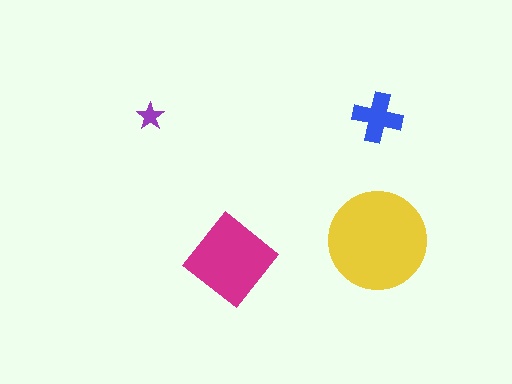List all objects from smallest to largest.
The purple star, the blue cross, the magenta diamond, the yellow circle.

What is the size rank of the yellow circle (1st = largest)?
1st.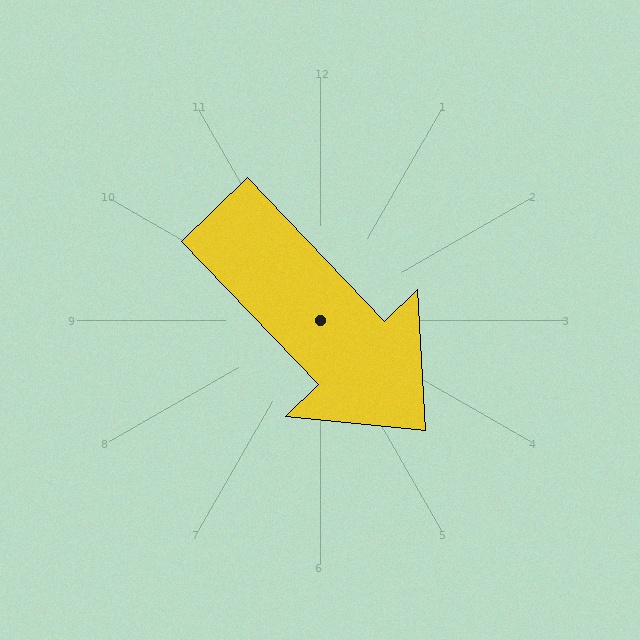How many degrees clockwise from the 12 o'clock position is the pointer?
Approximately 136 degrees.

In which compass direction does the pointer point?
Southeast.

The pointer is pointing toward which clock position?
Roughly 5 o'clock.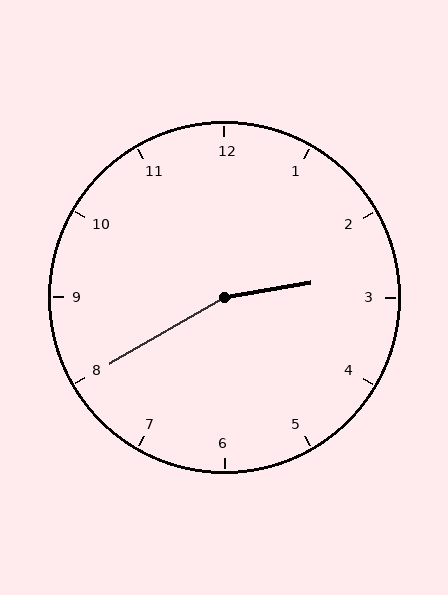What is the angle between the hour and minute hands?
Approximately 160 degrees.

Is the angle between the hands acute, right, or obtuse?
It is obtuse.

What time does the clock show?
2:40.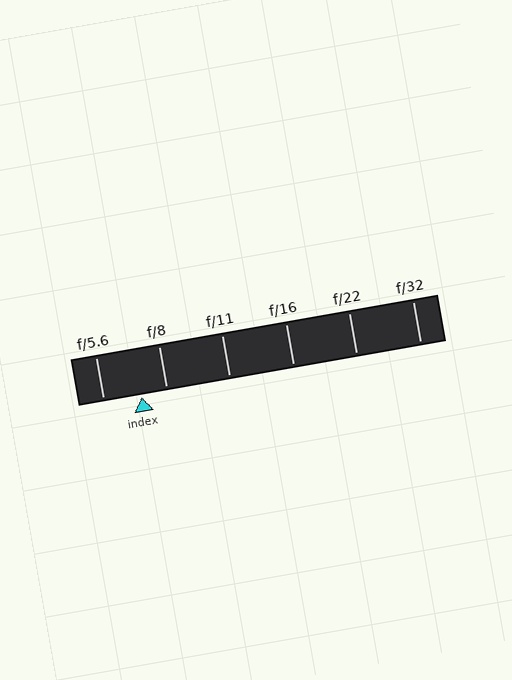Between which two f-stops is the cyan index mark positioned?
The index mark is between f/5.6 and f/8.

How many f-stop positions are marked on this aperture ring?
There are 6 f-stop positions marked.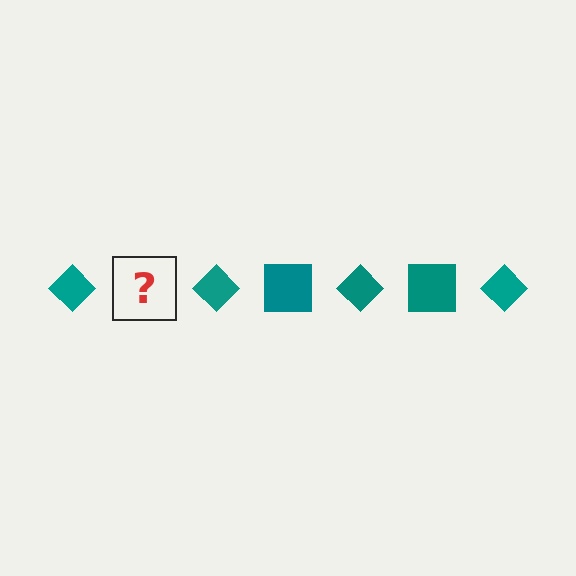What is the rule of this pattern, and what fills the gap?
The rule is that the pattern cycles through diamond, square shapes in teal. The gap should be filled with a teal square.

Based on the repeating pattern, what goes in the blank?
The blank should be a teal square.